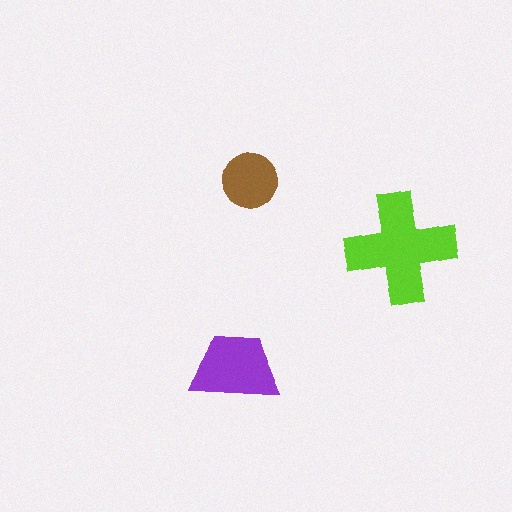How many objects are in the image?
There are 3 objects in the image.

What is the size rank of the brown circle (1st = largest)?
3rd.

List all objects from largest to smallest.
The lime cross, the purple trapezoid, the brown circle.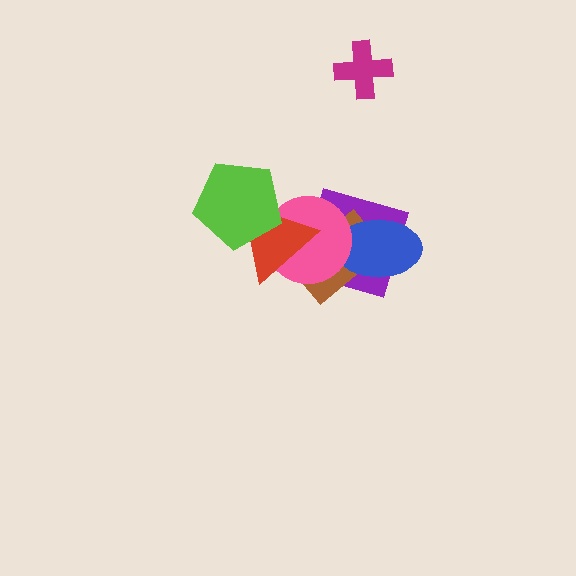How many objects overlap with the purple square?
4 objects overlap with the purple square.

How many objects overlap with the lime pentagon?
2 objects overlap with the lime pentagon.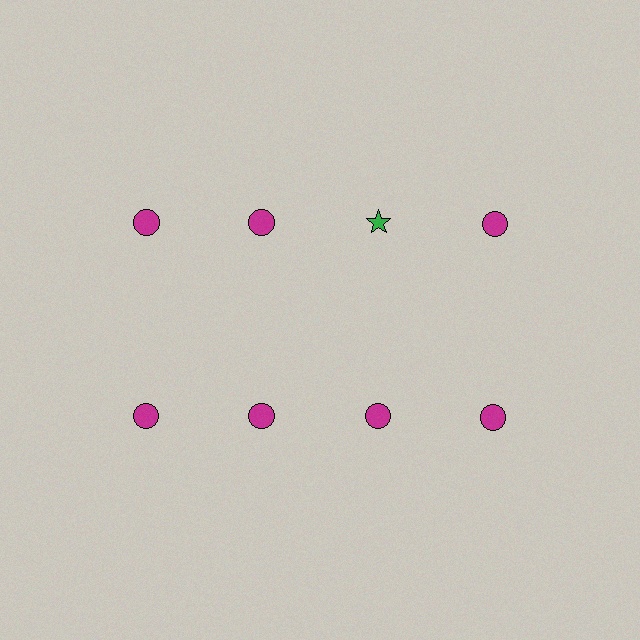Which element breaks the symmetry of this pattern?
The green star in the top row, center column breaks the symmetry. All other shapes are magenta circles.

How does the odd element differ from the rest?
It differs in both color (green instead of magenta) and shape (star instead of circle).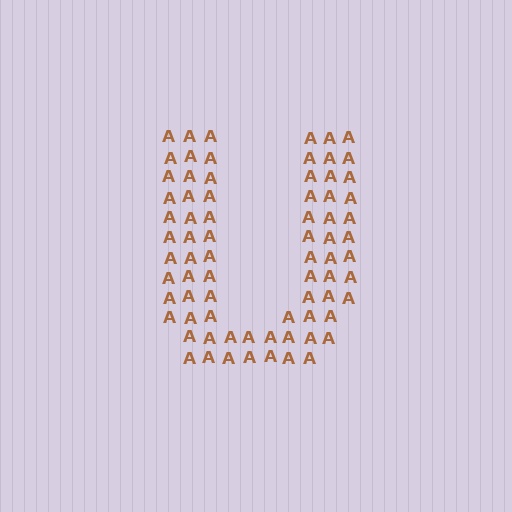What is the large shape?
The large shape is the letter U.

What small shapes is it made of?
It is made of small letter A's.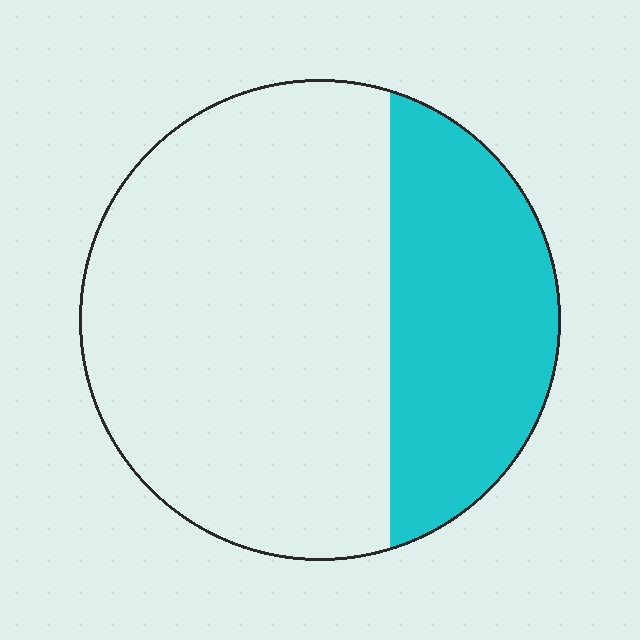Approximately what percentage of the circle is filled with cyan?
Approximately 30%.